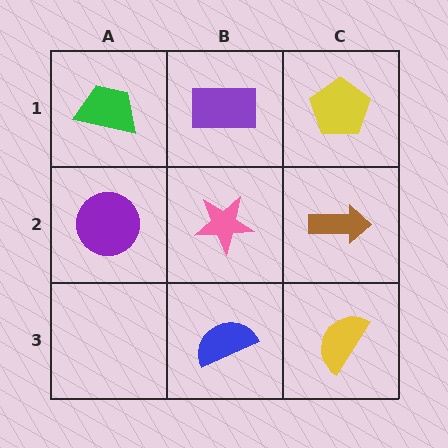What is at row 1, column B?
A purple rectangle.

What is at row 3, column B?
A blue semicircle.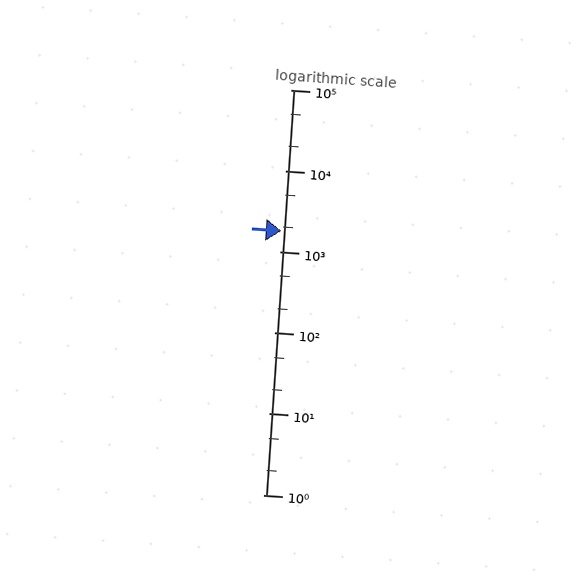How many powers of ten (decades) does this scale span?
The scale spans 5 decades, from 1 to 100000.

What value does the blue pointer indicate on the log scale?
The pointer indicates approximately 1800.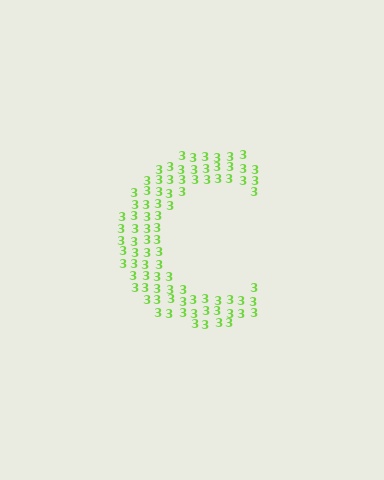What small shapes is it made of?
It is made of small digit 3's.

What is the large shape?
The large shape is the letter C.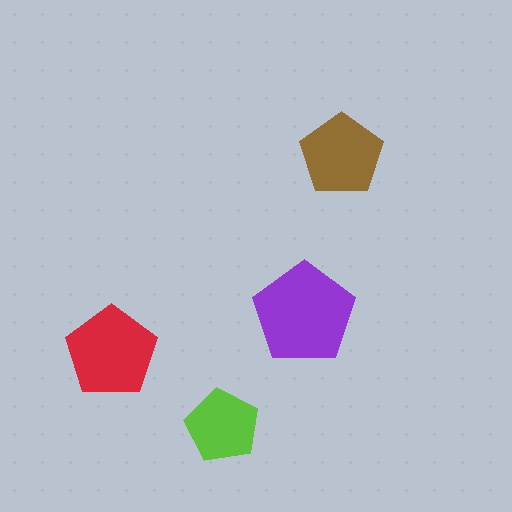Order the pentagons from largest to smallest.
the purple one, the red one, the brown one, the lime one.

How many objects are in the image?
There are 4 objects in the image.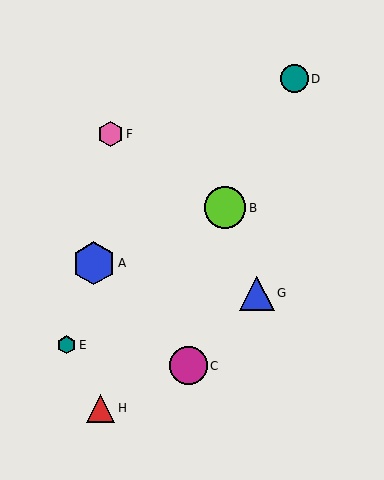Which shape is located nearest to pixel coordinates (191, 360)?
The magenta circle (labeled C) at (189, 366) is nearest to that location.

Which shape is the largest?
The blue hexagon (labeled A) is the largest.